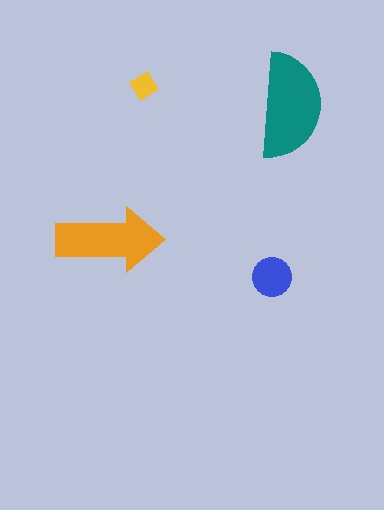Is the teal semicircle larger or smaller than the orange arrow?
Larger.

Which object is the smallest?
The yellow diamond.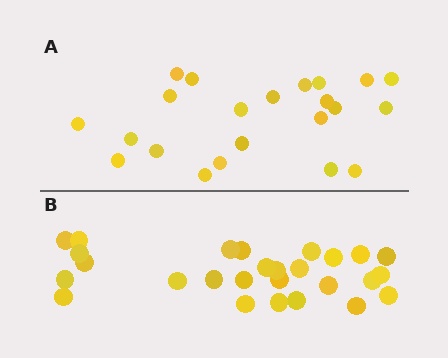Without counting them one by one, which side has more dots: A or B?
Region B (the bottom region) has more dots.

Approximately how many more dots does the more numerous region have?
Region B has about 5 more dots than region A.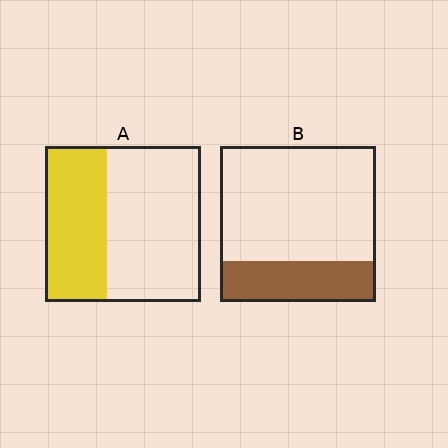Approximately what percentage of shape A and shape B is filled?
A is approximately 40% and B is approximately 25%.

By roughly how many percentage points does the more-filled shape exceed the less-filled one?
By roughly 15 percentage points (A over B).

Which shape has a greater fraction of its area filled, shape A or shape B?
Shape A.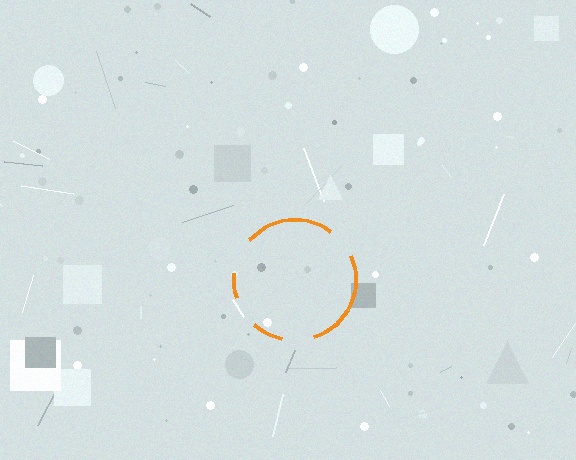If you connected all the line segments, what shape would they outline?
They would outline a circle.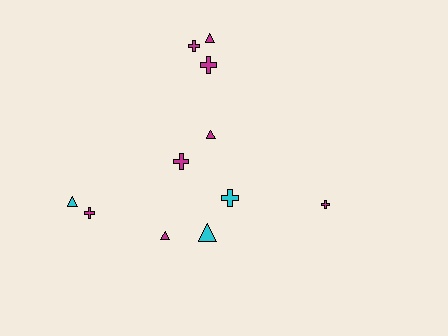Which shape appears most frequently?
Cross, with 6 objects.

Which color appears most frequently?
Magenta, with 8 objects.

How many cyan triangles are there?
There are 2 cyan triangles.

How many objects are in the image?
There are 11 objects.